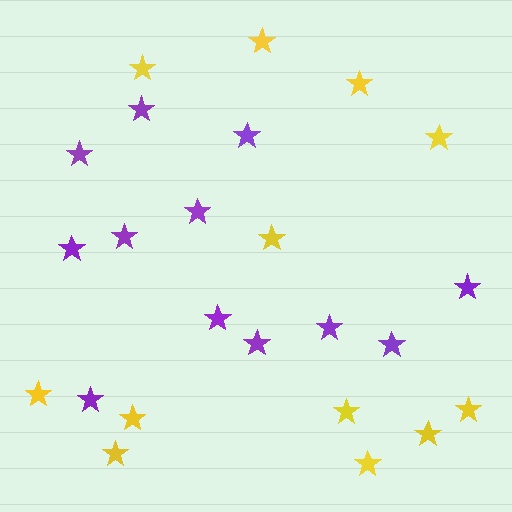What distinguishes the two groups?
There are 2 groups: one group of yellow stars (12) and one group of purple stars (12).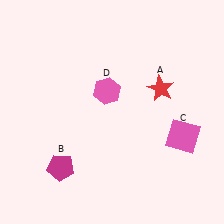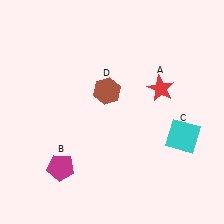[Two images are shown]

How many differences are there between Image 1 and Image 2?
There are 2 differences between the two images.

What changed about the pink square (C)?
In Image 1, C is pink. In Image 2, it changed to cyan.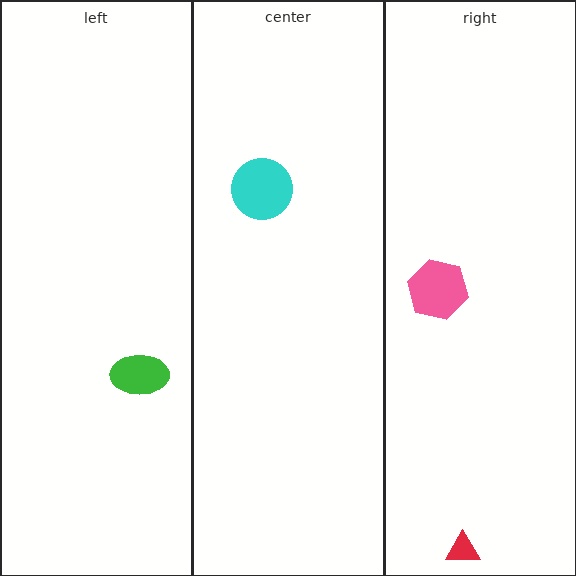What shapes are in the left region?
The green ellipse.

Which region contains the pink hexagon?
The right region.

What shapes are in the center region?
The cyan circle.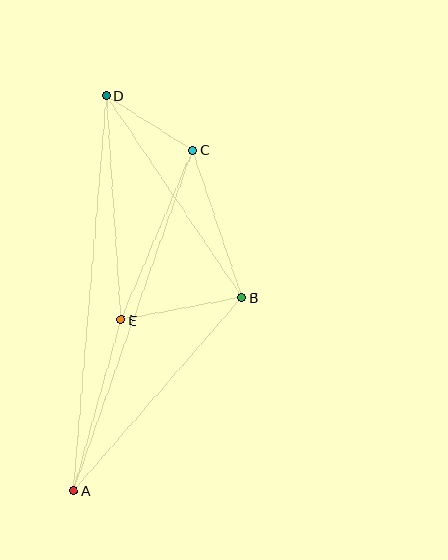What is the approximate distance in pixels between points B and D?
The distance between B and D is approximately 243 pixels.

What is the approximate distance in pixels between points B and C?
The distance between B and C is approximately 156 pixels.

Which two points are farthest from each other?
Points A and D are farthest from each other.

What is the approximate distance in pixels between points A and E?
The distance between A and E is approximately 177 pixels.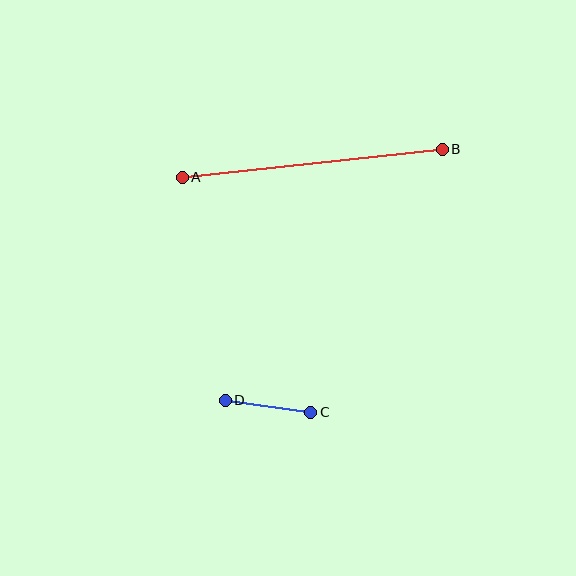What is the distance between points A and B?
The distance is approximately 262 pixels.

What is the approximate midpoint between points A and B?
The midpoint is at approximately (312, 163) pixels.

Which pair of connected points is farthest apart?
Points A and B are farthest apart.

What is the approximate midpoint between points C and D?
The midpoint is at approximately (268, 406) pixels.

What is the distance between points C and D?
The distance is approximately 86 pixels.